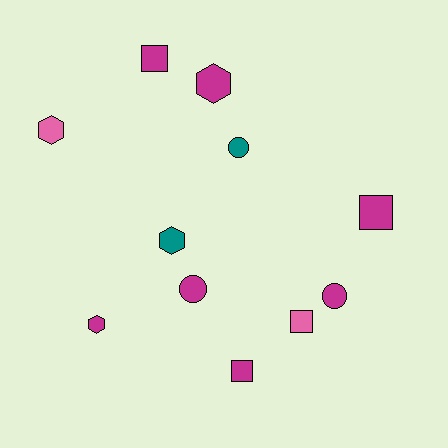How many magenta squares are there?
There are 3 magenta squares.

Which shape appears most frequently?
Hexagon, with 4 objects.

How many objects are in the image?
There are 11 objects.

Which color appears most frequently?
Magenta, with 7 objects.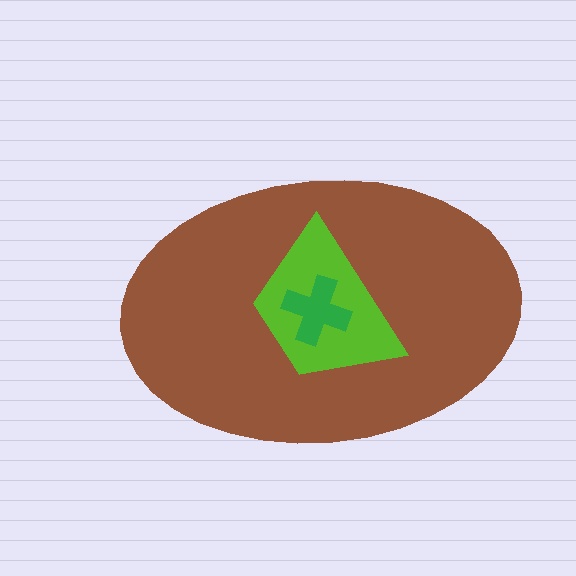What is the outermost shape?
The brown ellipse.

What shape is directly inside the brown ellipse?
The lime trapezoid.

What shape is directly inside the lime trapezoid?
The green cross.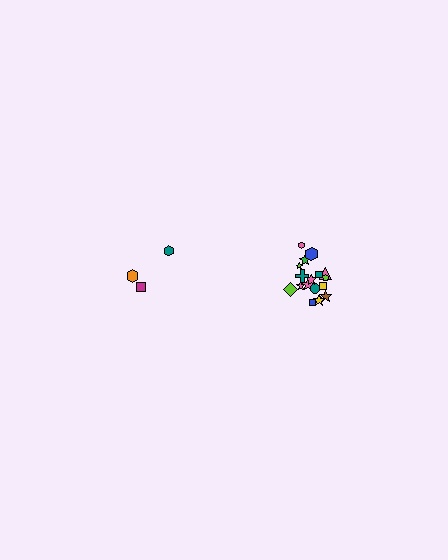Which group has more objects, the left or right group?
The right group.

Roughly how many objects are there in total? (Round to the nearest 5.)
Roughly 20 objects in total.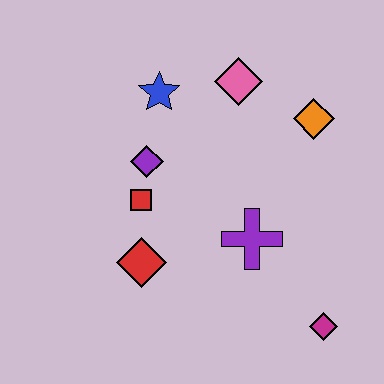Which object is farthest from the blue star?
The magenta diamond is farthest from the blue star.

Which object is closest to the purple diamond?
The red square is closest to the purple diamond.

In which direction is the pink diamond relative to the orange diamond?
The pink diamond is to the left of the orange diamond.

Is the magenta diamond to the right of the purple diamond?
Yes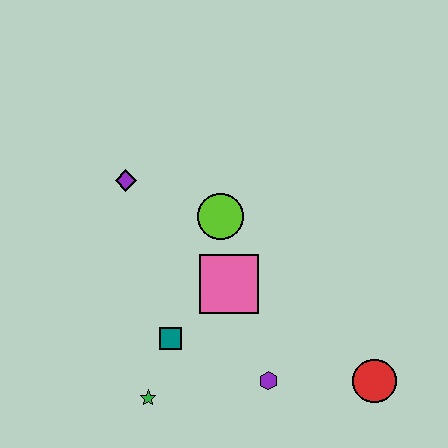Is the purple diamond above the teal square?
Yes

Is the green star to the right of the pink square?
No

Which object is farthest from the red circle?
The purple diamond is farthest from the red circle.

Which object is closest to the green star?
The teal square is closest to the green star.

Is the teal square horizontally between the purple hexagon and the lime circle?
No